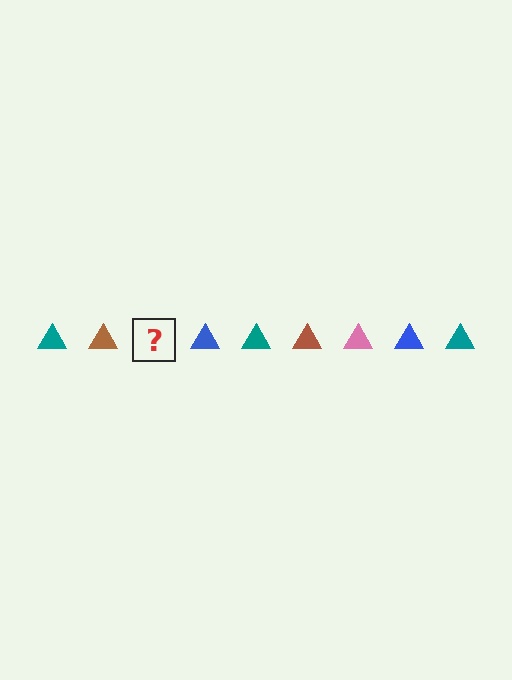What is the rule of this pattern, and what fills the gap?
The rule is that the pattern cycles through teal, brown, pink, blue triangles. The gap should be filled with a pink triangle.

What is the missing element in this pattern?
The missing element is a pink triangle.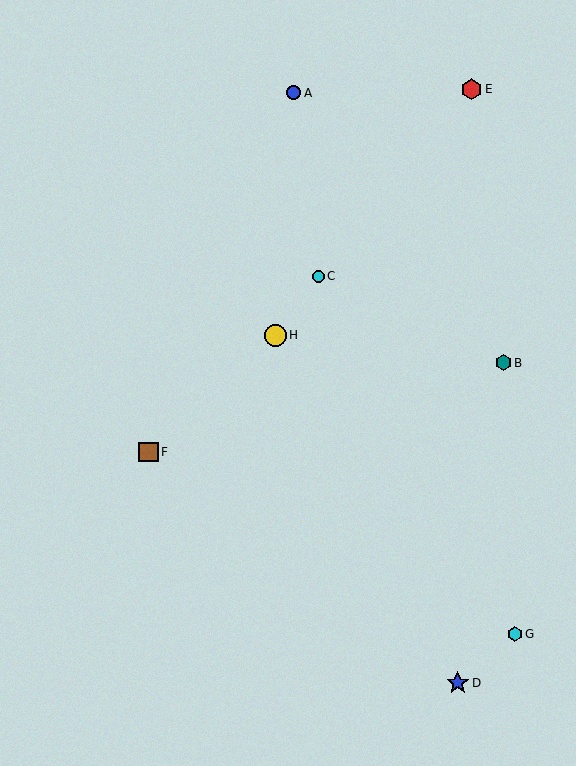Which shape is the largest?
The blue star (labeled D) is the largest.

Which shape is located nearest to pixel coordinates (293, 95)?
The blue circle (labeled A) at (294, 93) is nearest to that location.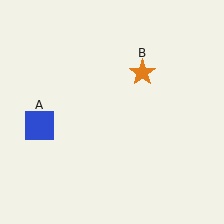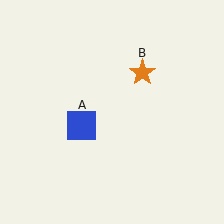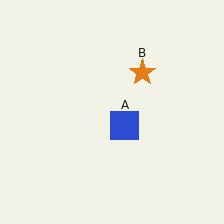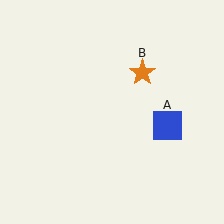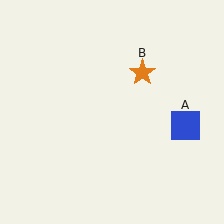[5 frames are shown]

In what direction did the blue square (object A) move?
The blue square (object A) moved right.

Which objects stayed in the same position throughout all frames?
Orange star (object B) remained stationary.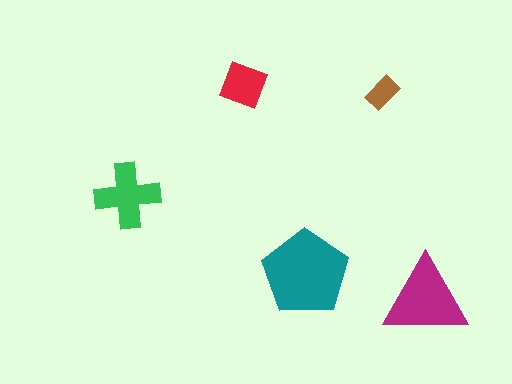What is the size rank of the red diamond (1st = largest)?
4th.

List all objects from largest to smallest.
The teal pentagon, the magenta triangle, the green cross, the red diamond, the brown rectangle.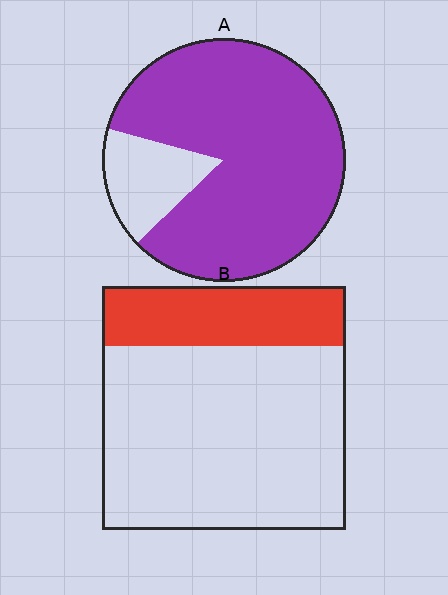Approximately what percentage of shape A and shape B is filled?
A is approximately 85% and B is approximately 25%.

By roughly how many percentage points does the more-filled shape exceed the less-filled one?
By roughly 60 percentage points (A over B).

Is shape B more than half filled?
No.